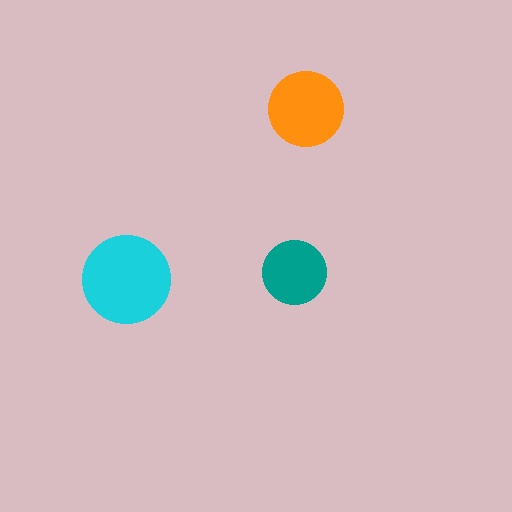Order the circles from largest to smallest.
the cyan one, the orange one, the teal one.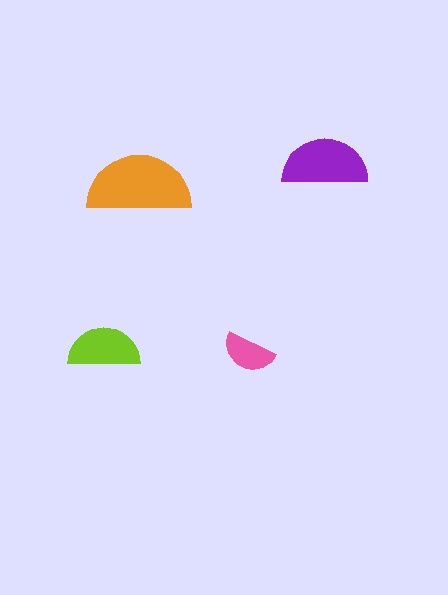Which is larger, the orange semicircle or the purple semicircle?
The orange one.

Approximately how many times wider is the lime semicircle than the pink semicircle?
About 1.5 times wider.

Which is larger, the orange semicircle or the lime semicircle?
The orange one.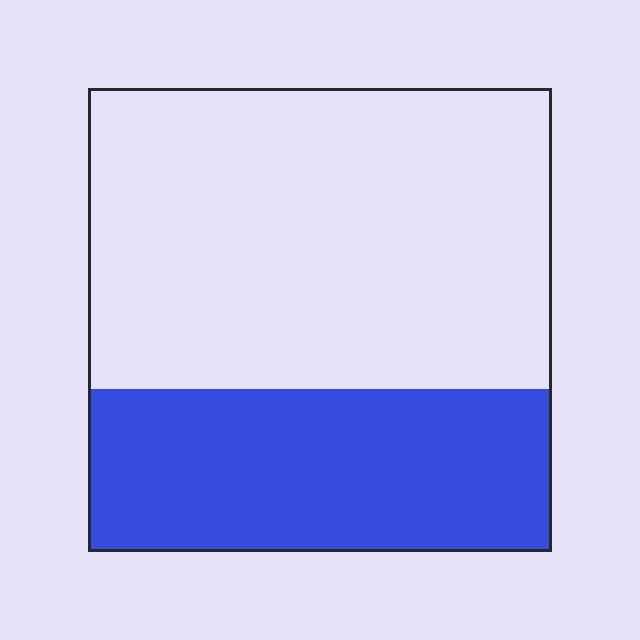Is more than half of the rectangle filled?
No.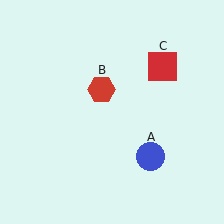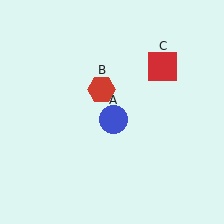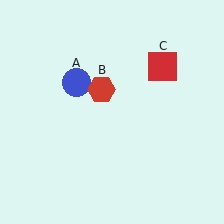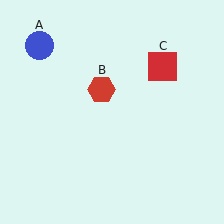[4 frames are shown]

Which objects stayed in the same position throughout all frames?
Red hexagon (object B) and red square (object C) remained stationary.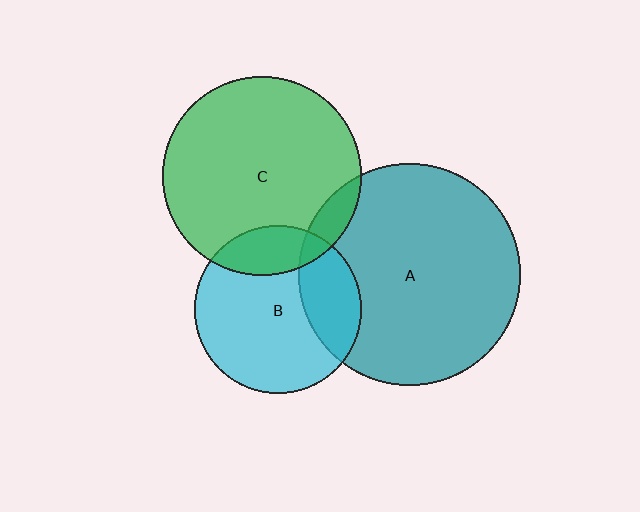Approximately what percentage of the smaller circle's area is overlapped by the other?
Approximately 10%.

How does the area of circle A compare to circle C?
Approximately 1.2 times.